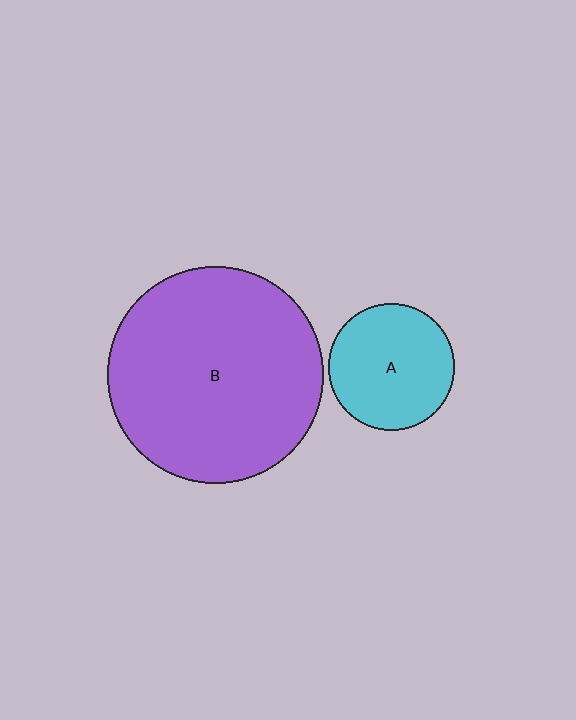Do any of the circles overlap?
No, none of the circles overlap.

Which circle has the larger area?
Circle B (purple).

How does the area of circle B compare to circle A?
Approximately 2.9 times.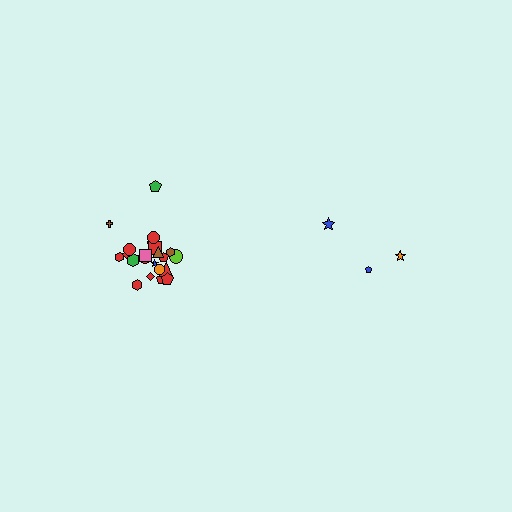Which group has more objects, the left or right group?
The left group.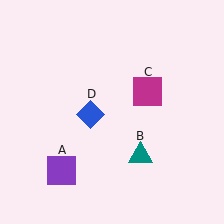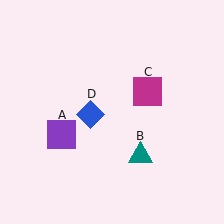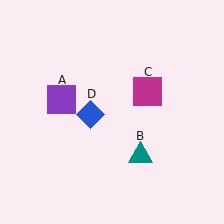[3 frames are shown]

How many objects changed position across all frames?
1 object changed position: purple square (object A).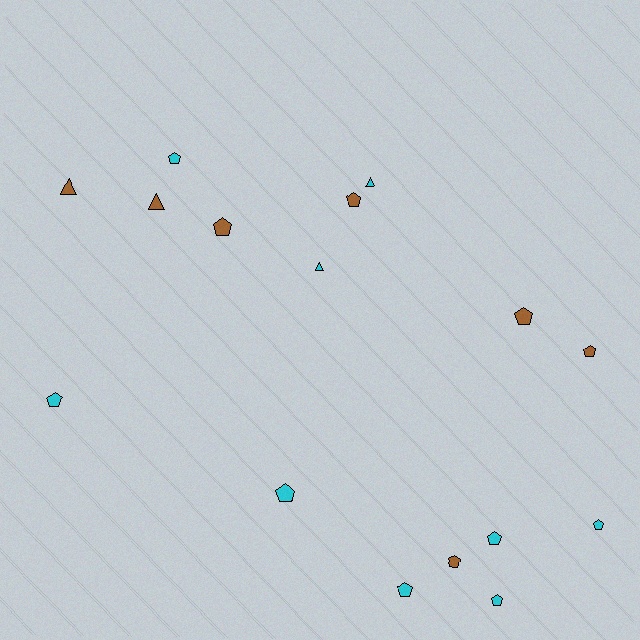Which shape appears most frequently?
Pentagon, with 12 objects.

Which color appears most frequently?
Cyan, with 9 objects.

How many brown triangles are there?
There are 2 brown triangles.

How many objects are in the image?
There are 16 objects.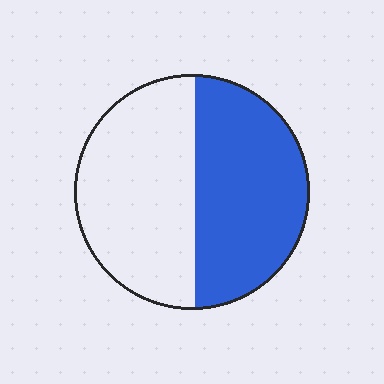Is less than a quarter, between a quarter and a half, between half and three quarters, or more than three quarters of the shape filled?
Between a quarter and a half.